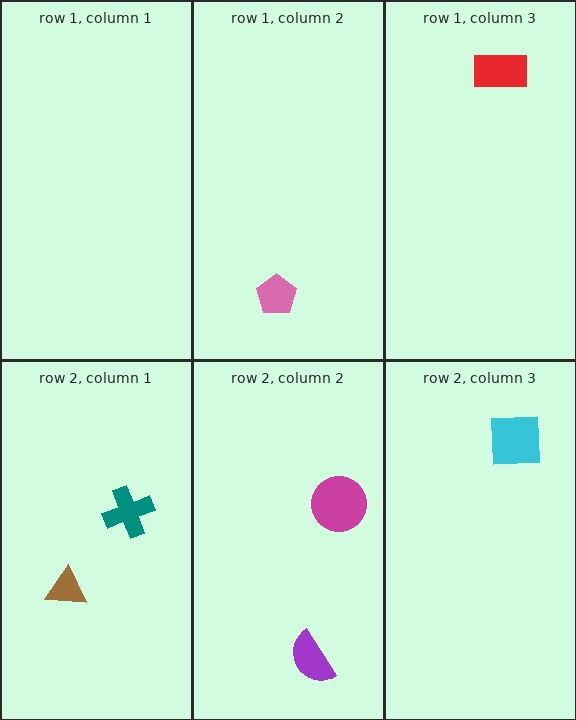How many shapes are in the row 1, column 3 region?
1.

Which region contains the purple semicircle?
The row 2, column 2 region.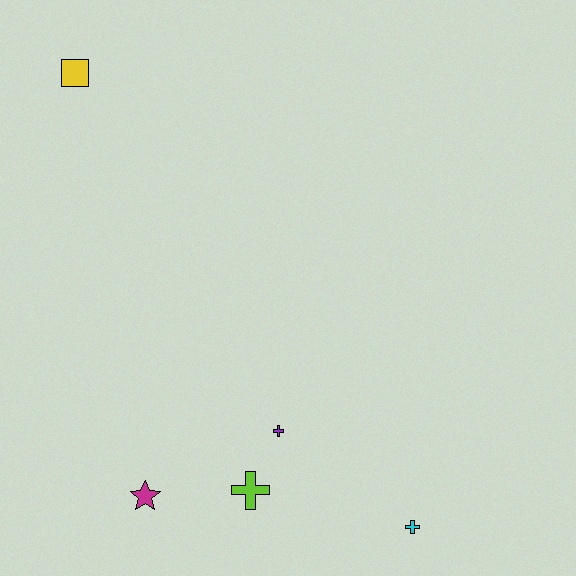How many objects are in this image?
There are 5 objects.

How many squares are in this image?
There is 1 square.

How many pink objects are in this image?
There are no pink objects.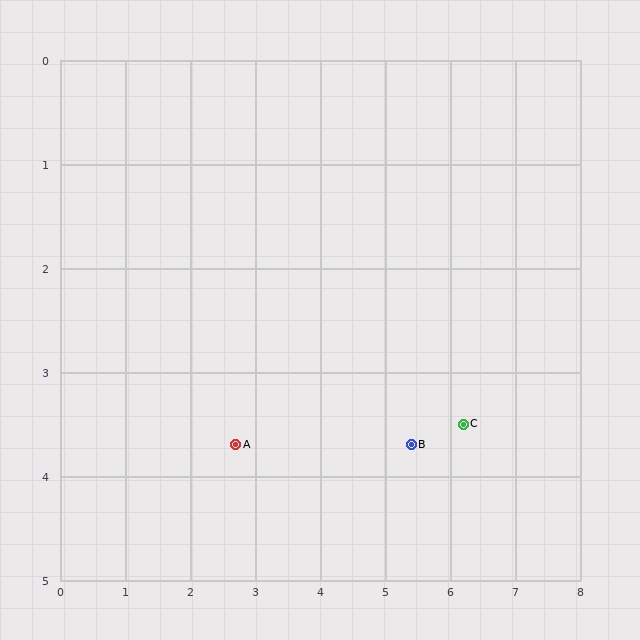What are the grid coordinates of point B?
Point B is at approximately (5.4, 3.7).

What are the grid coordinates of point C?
Point C is at approximately (6.2, 3.5).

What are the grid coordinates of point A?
Point A is at approximately (2.7, 3.7).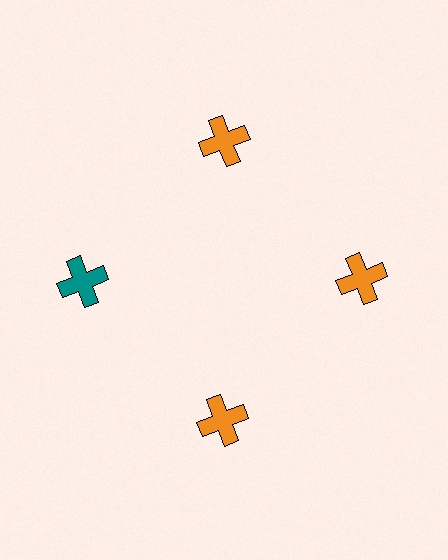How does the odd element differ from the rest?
It has a different color: teal instead of orange.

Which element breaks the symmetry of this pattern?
The teal cross at roughly the 9 o'clock position breaks the symmetry. All other shapes are orange crosses.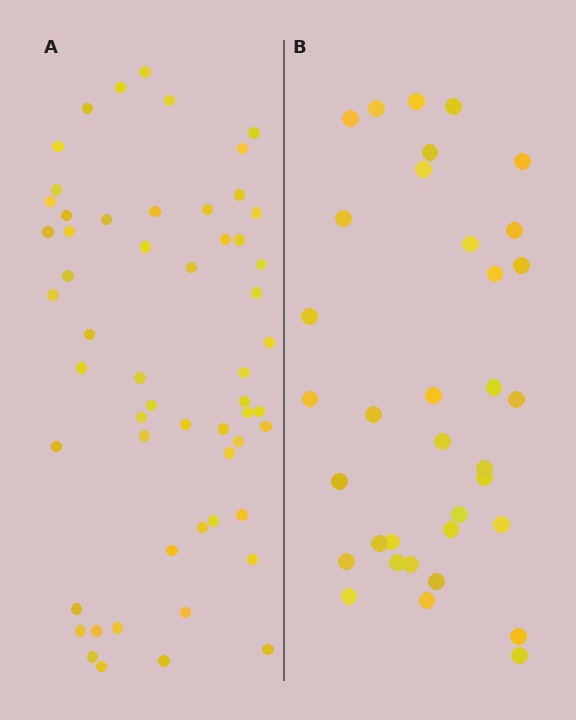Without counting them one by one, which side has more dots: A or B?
Region A (the left region) has more dots.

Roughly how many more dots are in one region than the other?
Region A has approximately 20 more dots than region B.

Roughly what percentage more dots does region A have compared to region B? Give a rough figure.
About 60% more.